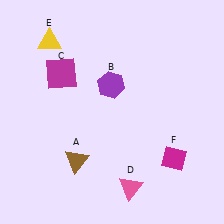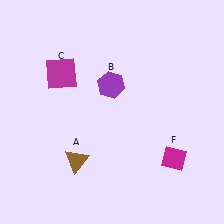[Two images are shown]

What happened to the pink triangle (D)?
The pink triangle (D) was removed in Image 2. It was in the bottom-right area of Image 1.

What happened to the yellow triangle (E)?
The yellow triangle (E) was removed in Image 2. It was in the top-left area of Image 1.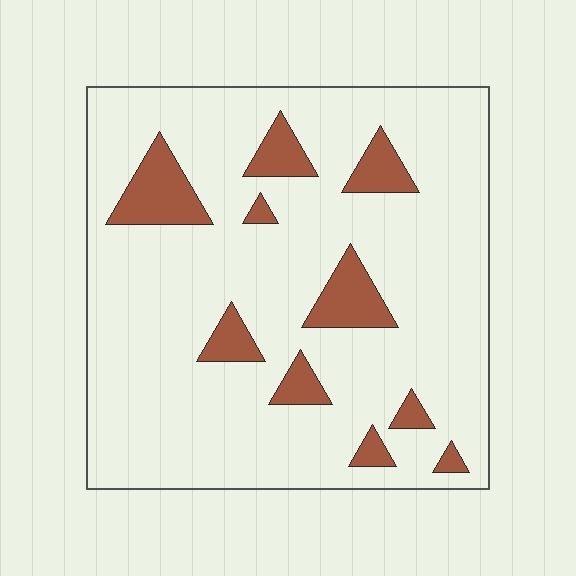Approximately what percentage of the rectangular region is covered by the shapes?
Approximately 15%.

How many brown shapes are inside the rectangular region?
10.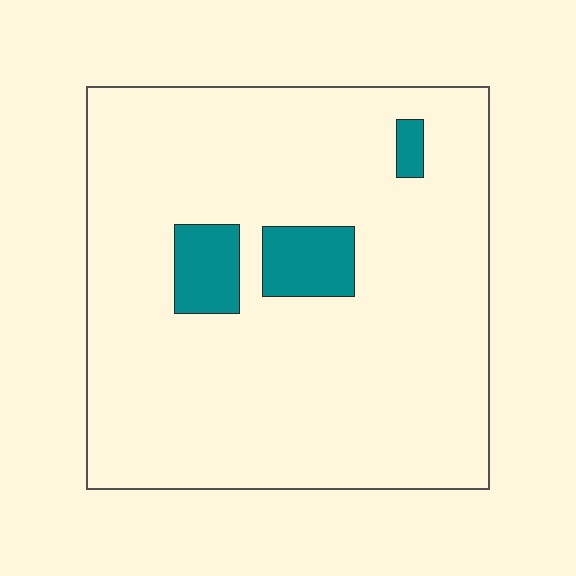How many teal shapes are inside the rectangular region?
3.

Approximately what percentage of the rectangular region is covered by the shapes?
Approximately 10%.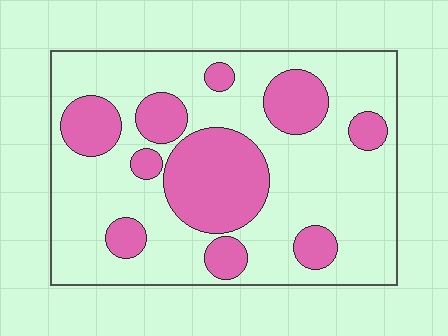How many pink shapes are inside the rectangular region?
10.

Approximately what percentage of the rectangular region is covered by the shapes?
Approximately 30%.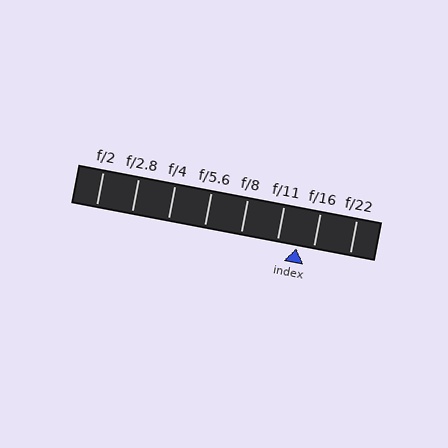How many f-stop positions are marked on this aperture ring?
There are 8 f-stop positions marked.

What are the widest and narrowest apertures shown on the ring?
The widest aperture shown is f/2 and the narrowest is f/22.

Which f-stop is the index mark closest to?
The index mark is closest to f/16.